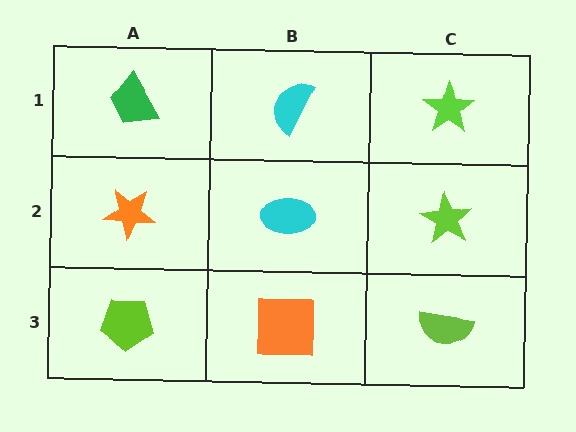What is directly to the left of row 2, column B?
An orange star.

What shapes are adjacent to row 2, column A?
A green trapezoid (row 1, column A), a lime pentagon (row 3, column A), a cyan ellipse (row 2, column B).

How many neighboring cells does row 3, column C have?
2.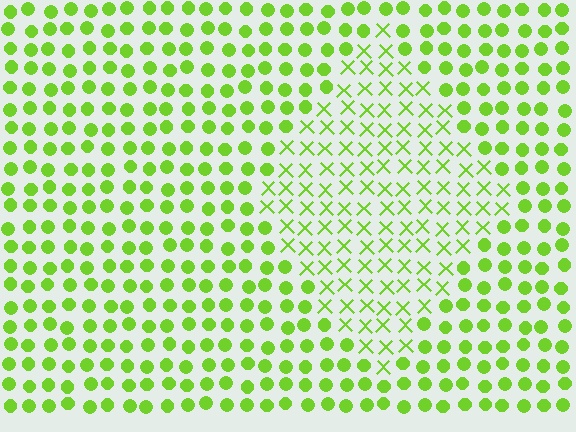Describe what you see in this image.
The image is filled with small lime elements arranged in a uniform grid. A diamond-shaped region contains X marks, while the surrounding area contains circles. The boundary is defined purely by the change in element shape.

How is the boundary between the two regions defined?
The boundary is defined by a change in element shape: X marks inside vs. circles outside. All elements share the same color and spacing.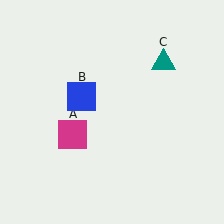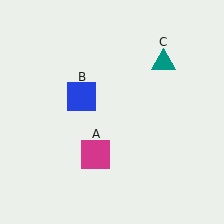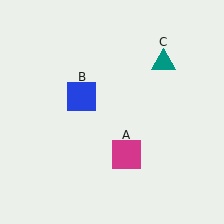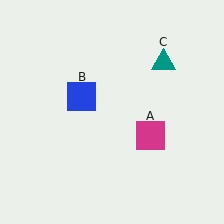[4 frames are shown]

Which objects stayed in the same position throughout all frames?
Blue square (object B) and teal triangle (object C) remained stationary.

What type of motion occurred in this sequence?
The magenta square (object A) rotated counterclockwise around the center of the scene.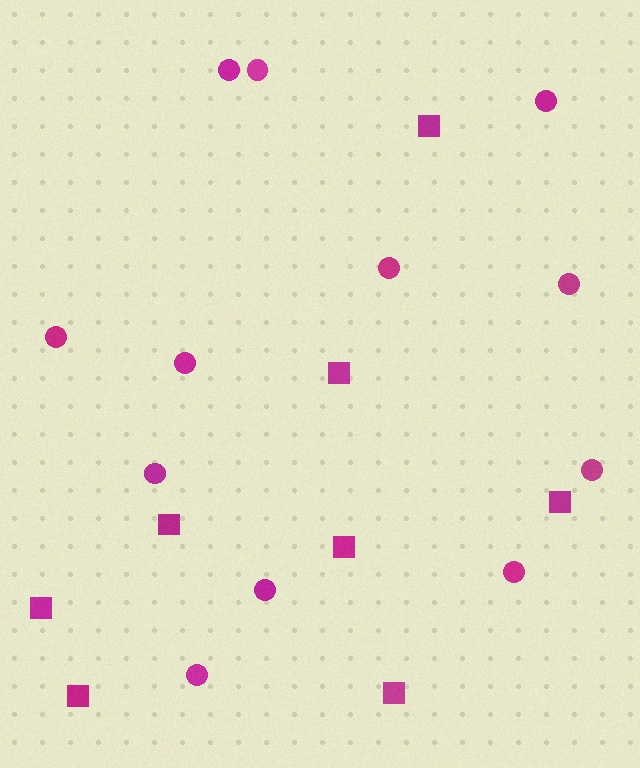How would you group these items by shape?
There are 2 groups: one group of squares (8) and one group of circles (12).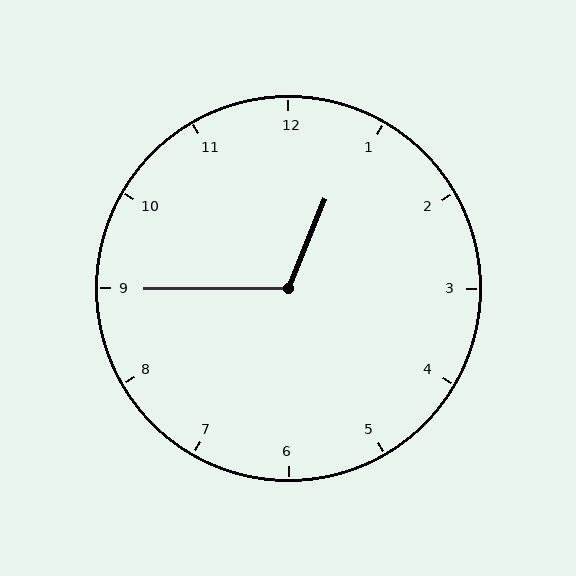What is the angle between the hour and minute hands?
Approximately 112 degrees.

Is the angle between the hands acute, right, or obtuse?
It is obtuse.